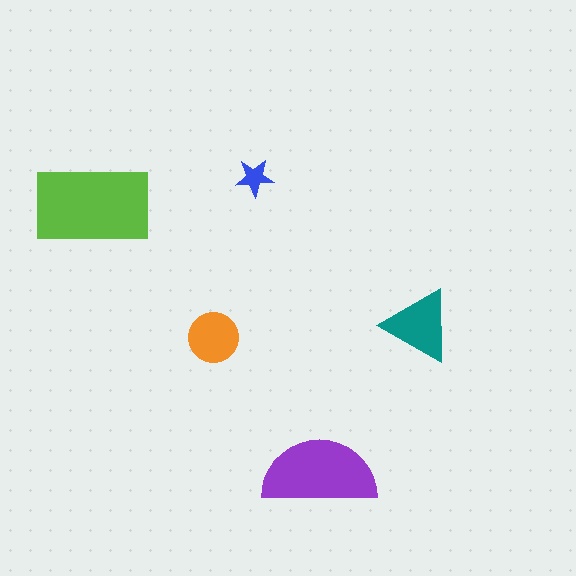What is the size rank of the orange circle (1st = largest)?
4th.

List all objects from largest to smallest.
The lime rectangle, the purple semicircle, the teal triangle, the orange circle, the blue star.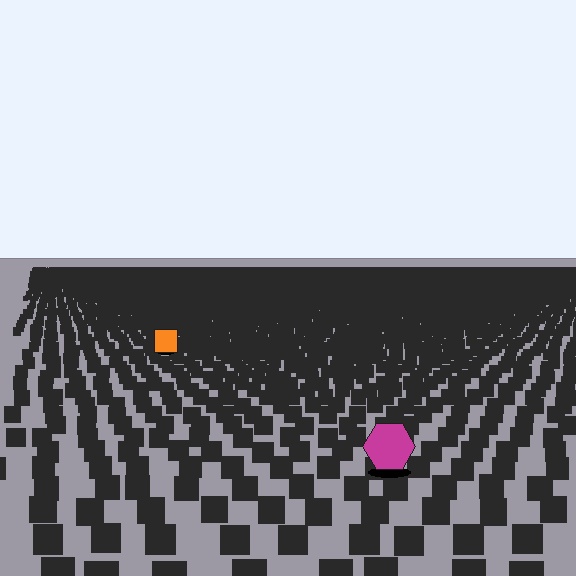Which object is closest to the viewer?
The magenta hexagon is closest. The texture marks near it are larger and more spread out.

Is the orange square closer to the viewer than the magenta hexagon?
No. The magenta hexagon is closer — you can tell from the texture gradient: the ground texture is coarser near it.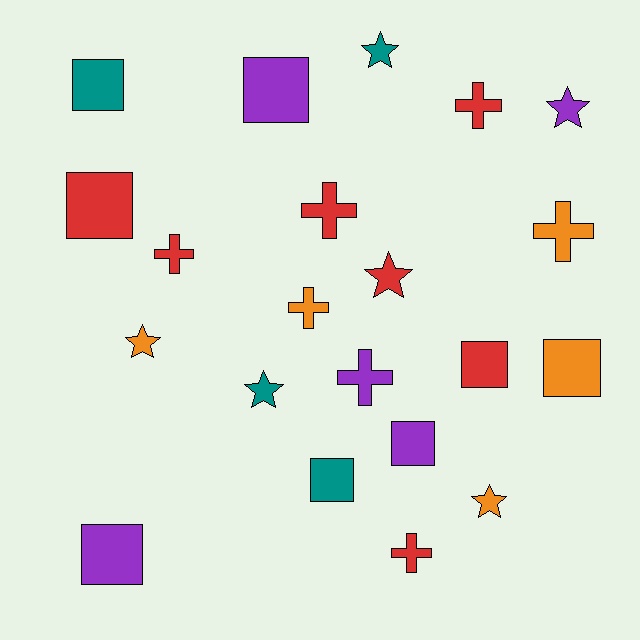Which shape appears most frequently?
Square, with 8 objects.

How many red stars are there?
There is 1 red star.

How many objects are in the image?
There are 21 objects.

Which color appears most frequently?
Red, with 7 objects.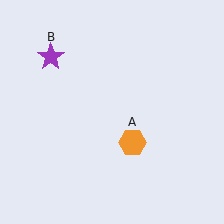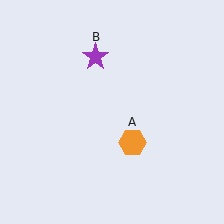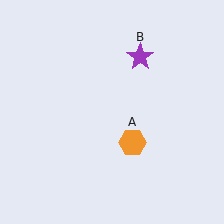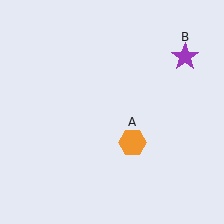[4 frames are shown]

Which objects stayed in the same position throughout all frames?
Orange hexagon (object A) remained stationary.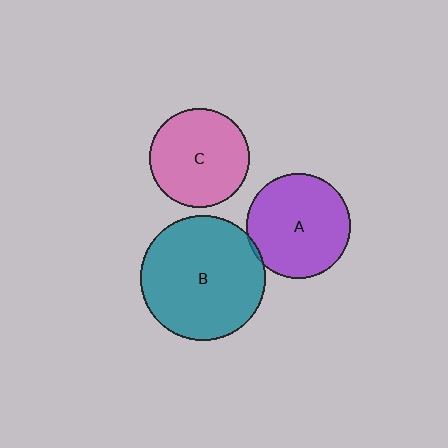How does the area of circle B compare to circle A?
Approximately 1.4 times.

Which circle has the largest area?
Circle B (teal).